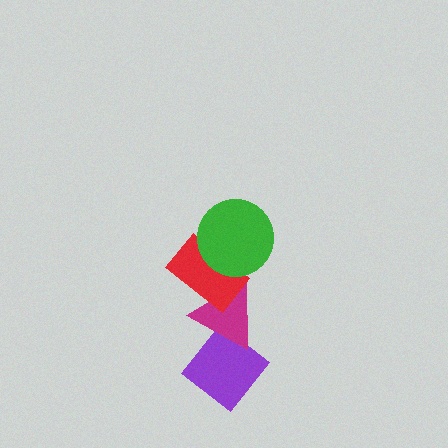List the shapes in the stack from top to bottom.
From top to bottom: the green circle, the red rectangle, the magenta triangle, the purple diamond.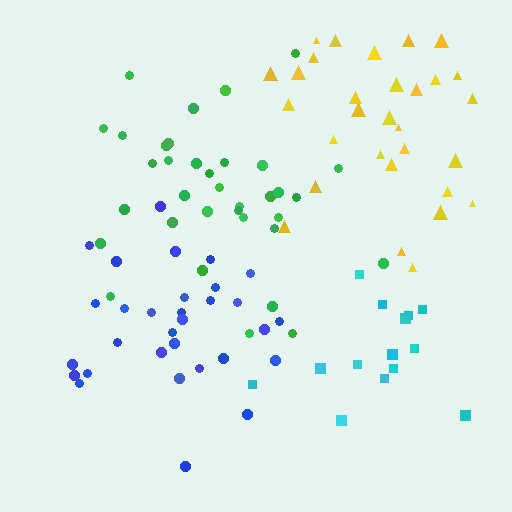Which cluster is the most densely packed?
Blue.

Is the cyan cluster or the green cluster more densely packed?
Green.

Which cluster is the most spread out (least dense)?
Cyan.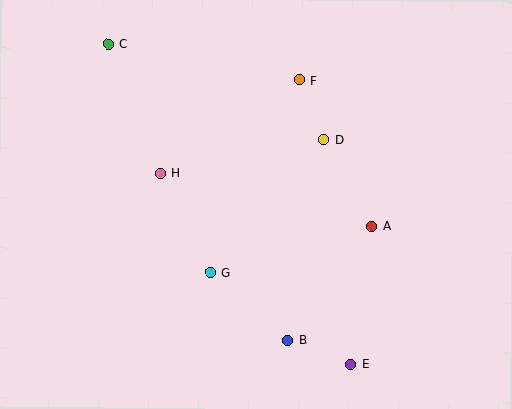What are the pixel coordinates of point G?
Point G is at (210, 272).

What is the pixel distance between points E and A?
The distance between E and A is 139 pixels.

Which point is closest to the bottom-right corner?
Point E is closest to the bottom-right corner.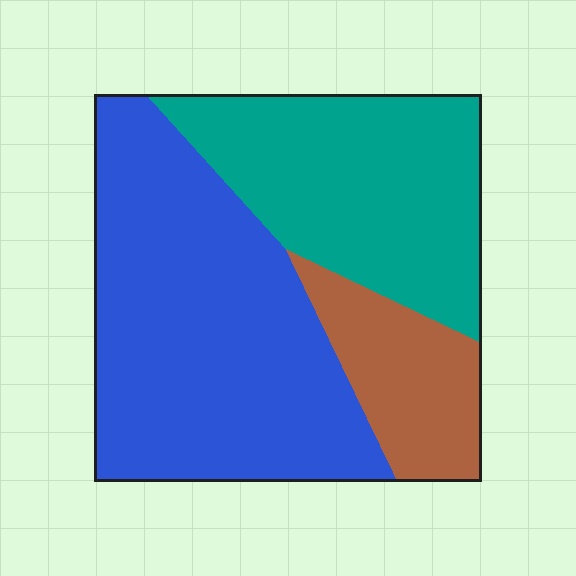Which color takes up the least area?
Brown, at roughly 15%.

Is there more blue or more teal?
Blue.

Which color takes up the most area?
Blue, at roughly 50%.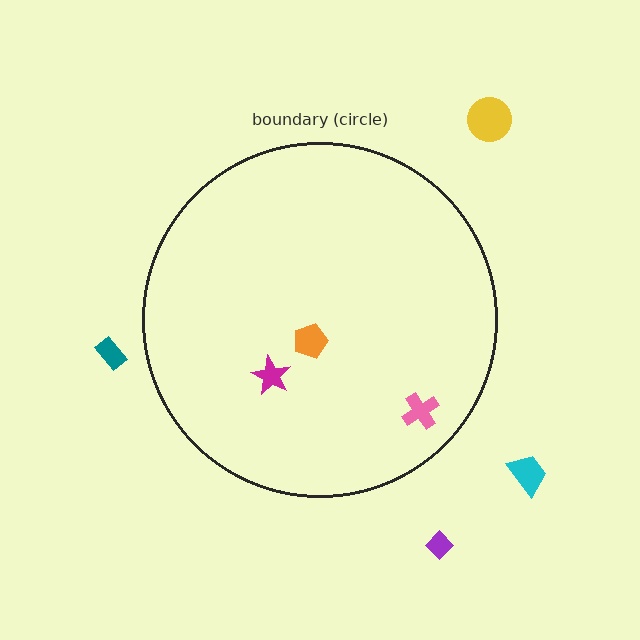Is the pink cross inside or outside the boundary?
Inside.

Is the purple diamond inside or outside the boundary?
Outside.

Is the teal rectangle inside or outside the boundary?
Outside.